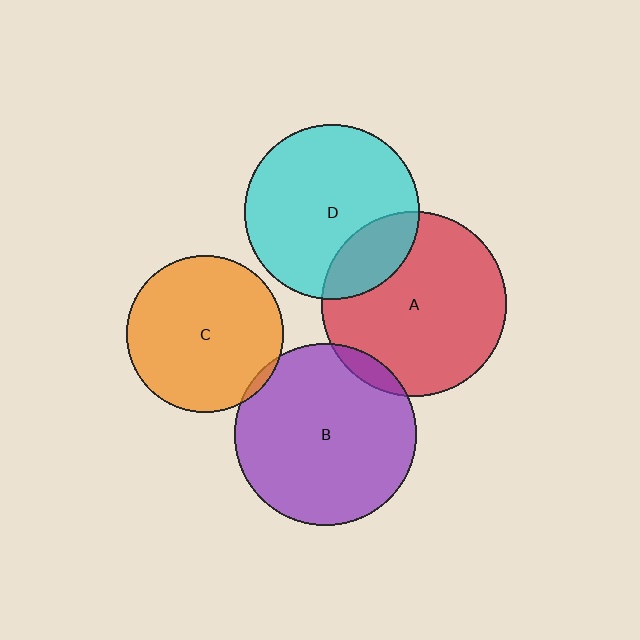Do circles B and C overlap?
Yes.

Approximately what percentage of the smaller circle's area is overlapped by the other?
Approximately 5%.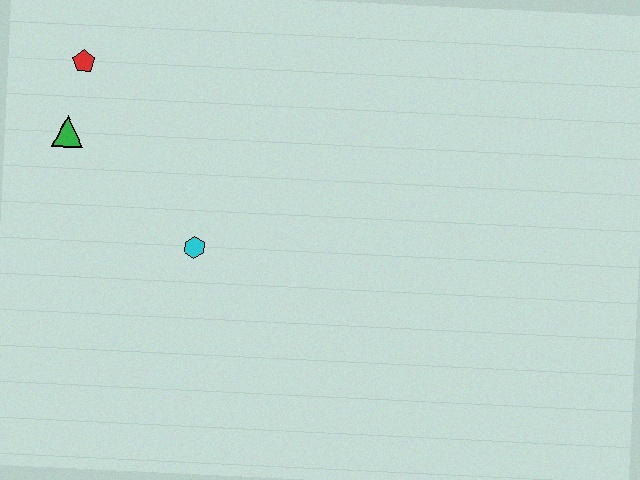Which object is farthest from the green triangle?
The cyan hexagon is farthest from the green triangle.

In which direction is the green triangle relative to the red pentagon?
The green triangle is below the red pentagon.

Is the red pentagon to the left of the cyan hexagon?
Yes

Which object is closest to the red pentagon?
The green triangle is closest to the red pentagon.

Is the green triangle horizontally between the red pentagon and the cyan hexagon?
No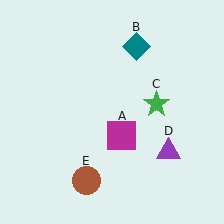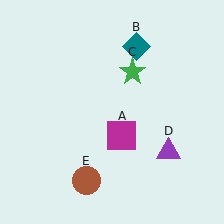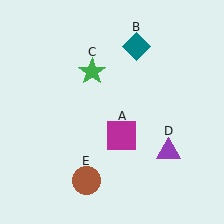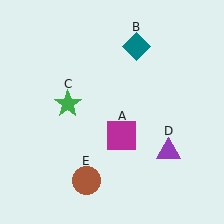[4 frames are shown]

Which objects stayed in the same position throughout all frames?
Magenta square (object A) and teal diamond (object B) and purple triangle (object D) and brown circle (object E) remained stationary.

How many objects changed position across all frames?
1 object changed position: green star (object C).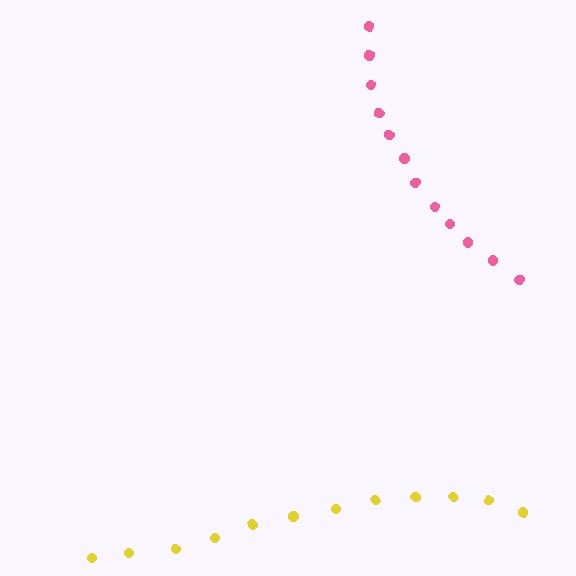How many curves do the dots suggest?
There are 2 distinct paths.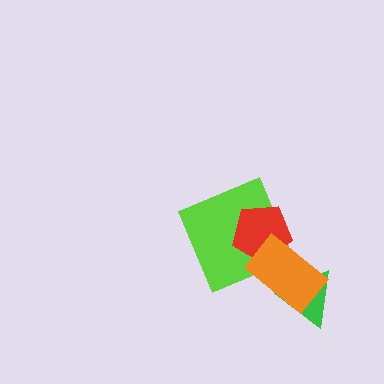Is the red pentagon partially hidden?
Yes, it is partially covered by another shape.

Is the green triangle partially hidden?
Yes, it is partially covered by another shape.